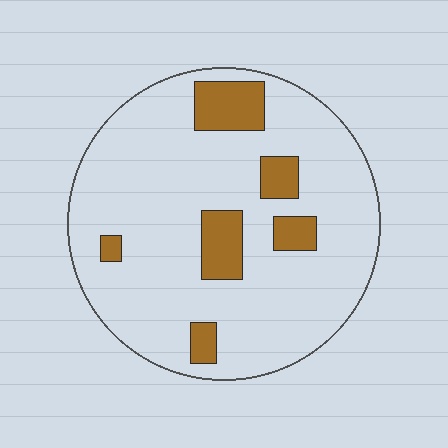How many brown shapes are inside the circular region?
6.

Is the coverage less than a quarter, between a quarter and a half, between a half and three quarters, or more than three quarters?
Less than a quarter.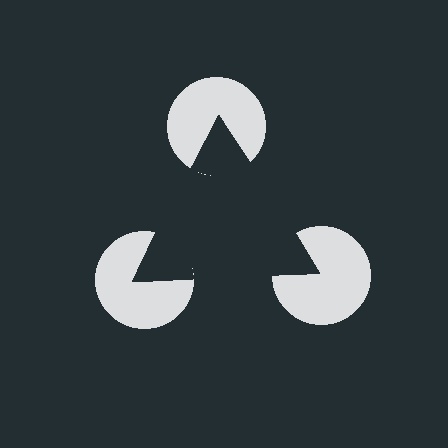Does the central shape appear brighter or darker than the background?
It typically appears slightly darker than the background, even though no actual brightness change is drawn.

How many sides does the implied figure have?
3 sides.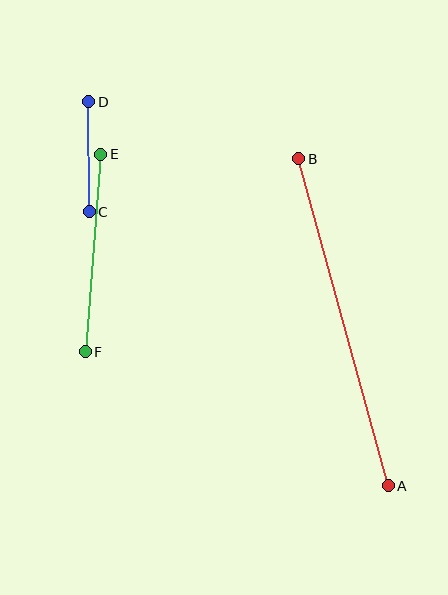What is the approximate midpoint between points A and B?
The midpoint is at approximately (344, 322) pixels.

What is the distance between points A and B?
The distance is approximately 339 pixels.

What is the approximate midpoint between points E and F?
The midpoint is at approximately (93, 253) pixels.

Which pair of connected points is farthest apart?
Points A and B are farthest apart.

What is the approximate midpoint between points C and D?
The midpoint is at approximately (89, 157) pixels.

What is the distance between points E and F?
The distance is approximately 198 pixels.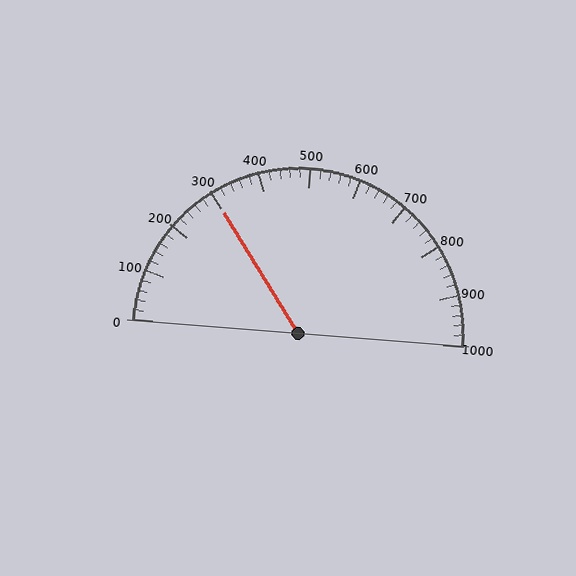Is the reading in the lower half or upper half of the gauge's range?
The reading is in the lower half of the range (0 to 1000).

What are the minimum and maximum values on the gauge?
The gauge ranges from 0 to 1000.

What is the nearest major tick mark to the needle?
The nearest major tick mark is 300.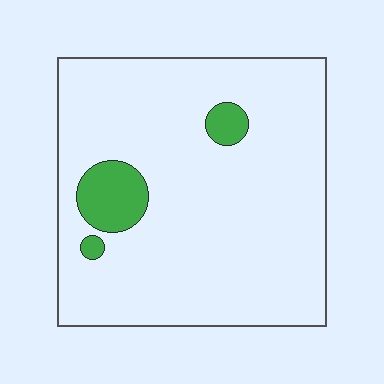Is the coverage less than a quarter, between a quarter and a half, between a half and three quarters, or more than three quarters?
Less than a quarter.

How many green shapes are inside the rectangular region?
3.